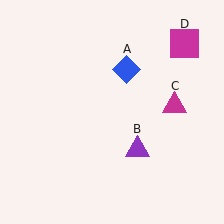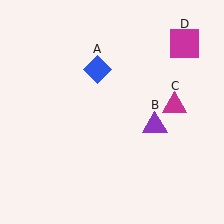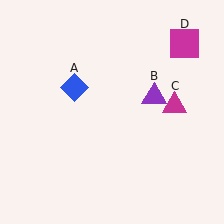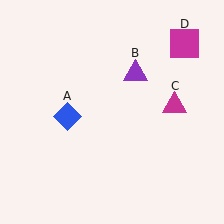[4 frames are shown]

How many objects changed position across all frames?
2 objects changed position: blue diamond (object A), purple triangle (object B).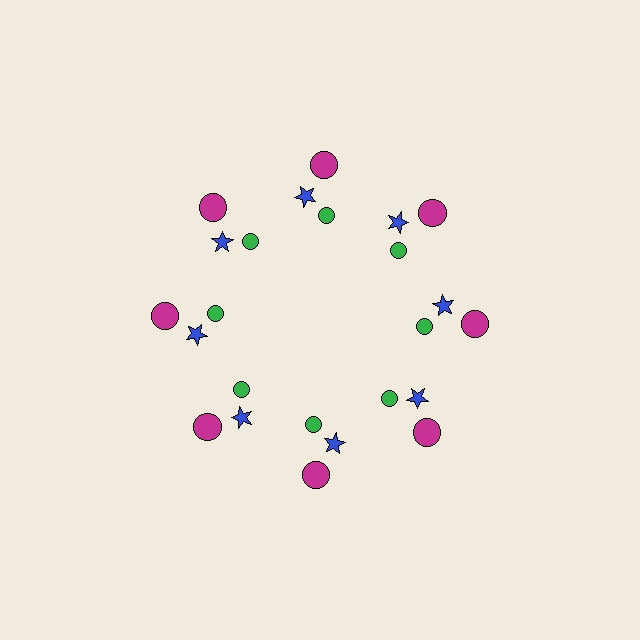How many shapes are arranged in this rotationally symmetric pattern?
There are 24 shapes, arranged in 8 groups of 3.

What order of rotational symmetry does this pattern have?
This pattern has 8-fold rotational symmetry.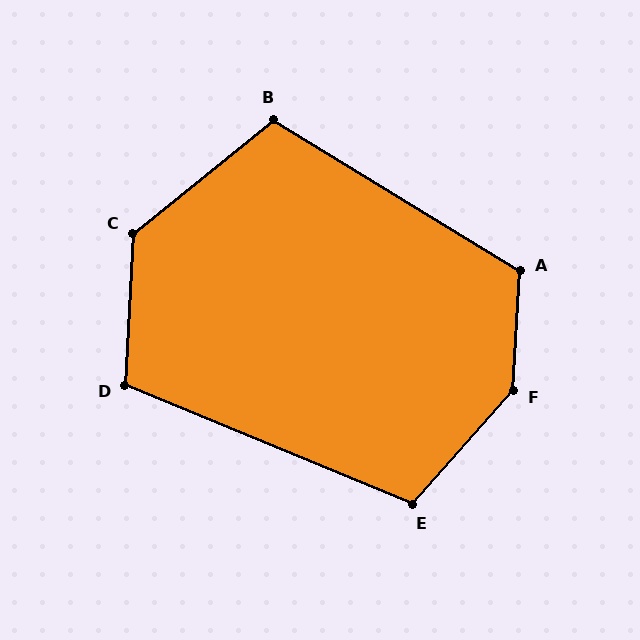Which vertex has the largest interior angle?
F, at approximately 141 degrees.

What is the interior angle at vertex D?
Approximately 109 degrees (obtuse).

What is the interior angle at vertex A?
Approximately 118 degrees (obtuse).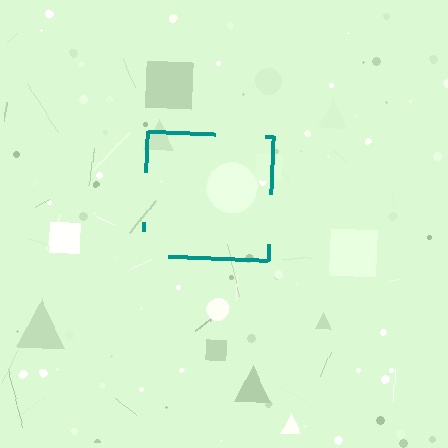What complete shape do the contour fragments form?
The contour fragments form a square.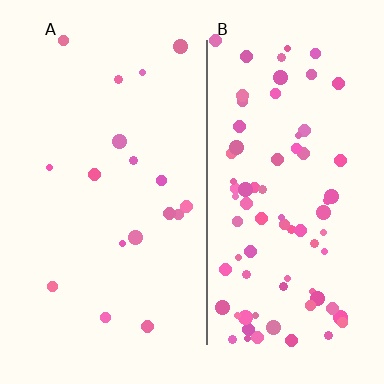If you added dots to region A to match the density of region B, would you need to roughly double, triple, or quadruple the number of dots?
Approximately quadruple.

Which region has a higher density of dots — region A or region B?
B (the right).